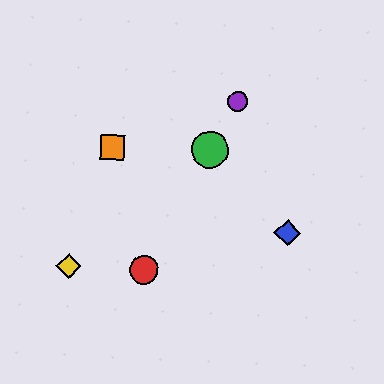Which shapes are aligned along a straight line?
The red circle, the green circle, the purple circle are aligned along a straight line.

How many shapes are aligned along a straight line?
3 shapes (the red circle, the green circle, the purple circle) are aligned along a straight line.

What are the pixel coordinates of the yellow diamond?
The yellow diamond is at (69, 266).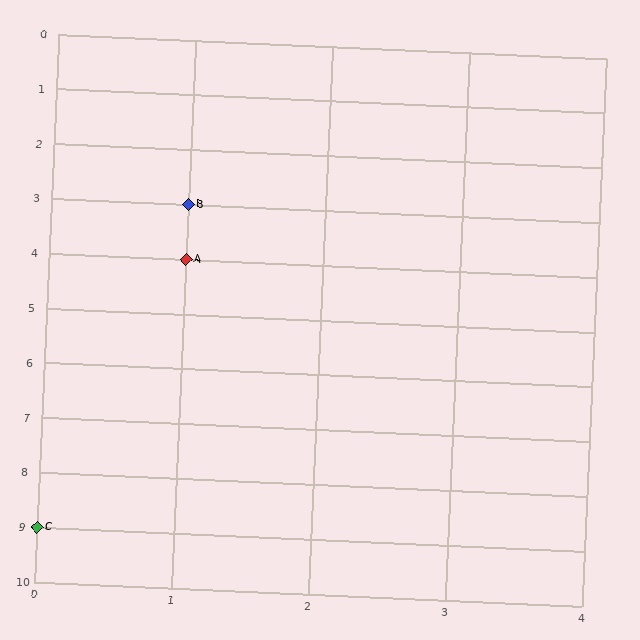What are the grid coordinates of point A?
Point A is at grid coordinates (1, 4).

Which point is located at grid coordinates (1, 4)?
Point A is at (1, 4).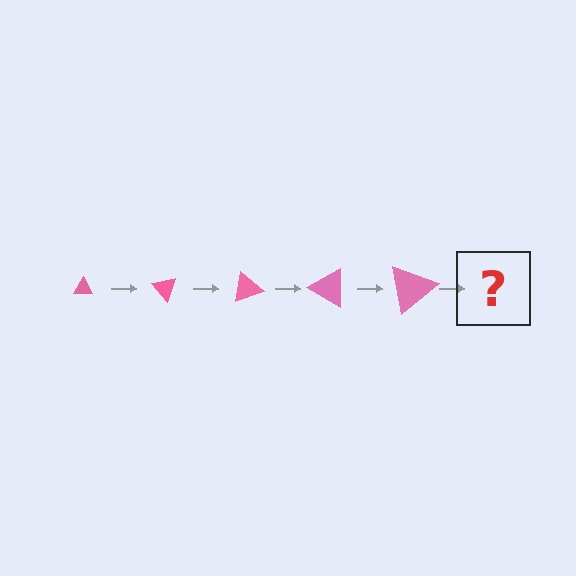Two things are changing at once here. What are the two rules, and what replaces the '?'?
The two rules are that the triangle grows larger each step and it rotates 50 degrees each step. The '?' should be a triangle, larger than the previous one and rotated 250 degrees from the start.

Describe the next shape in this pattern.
It should be a triangle, larger than the previous one and rotated 250 degrees from the start.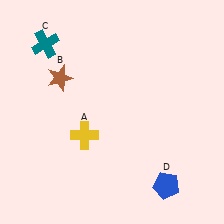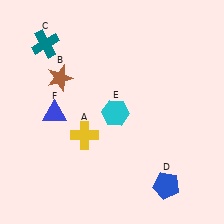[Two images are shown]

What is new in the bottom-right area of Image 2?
A cyan hexagon (E) was added in the bottom-right area of Image 2.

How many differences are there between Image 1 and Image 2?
There are 2 differences between the two images.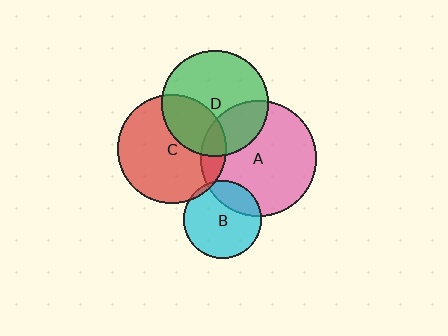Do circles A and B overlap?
Yes.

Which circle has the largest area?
Circle A (pink).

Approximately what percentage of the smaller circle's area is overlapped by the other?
Approximately 25%.